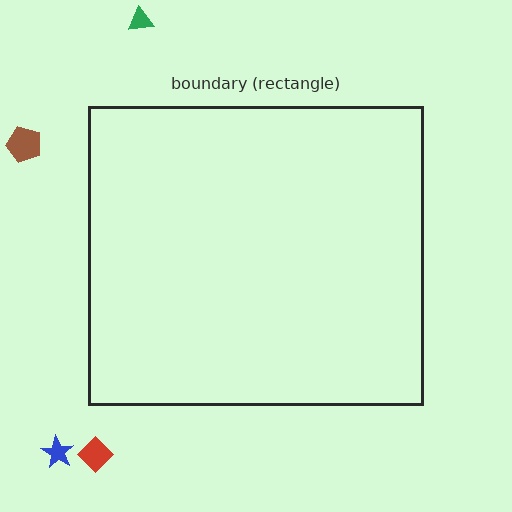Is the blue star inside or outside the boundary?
Outside.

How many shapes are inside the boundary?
0 inside, 4 outside.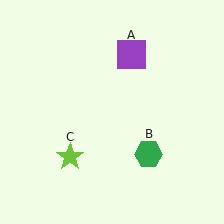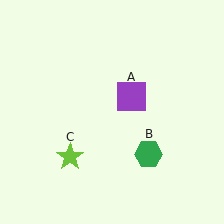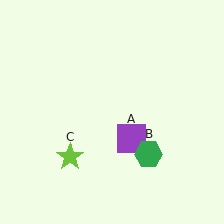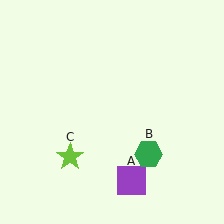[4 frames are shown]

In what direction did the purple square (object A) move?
The purple square (object A) moved down.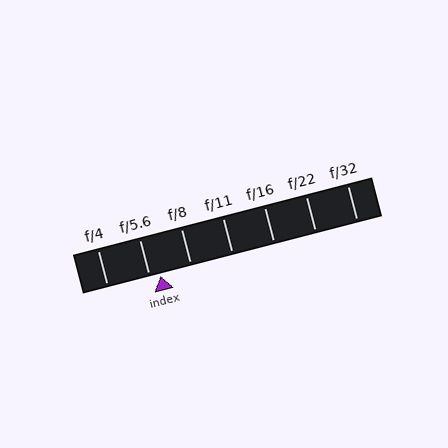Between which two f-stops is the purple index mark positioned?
The index mark is between f/5.6 and f/8.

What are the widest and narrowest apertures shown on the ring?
The widest aperture shown is f/4 and the narrowest is f/32.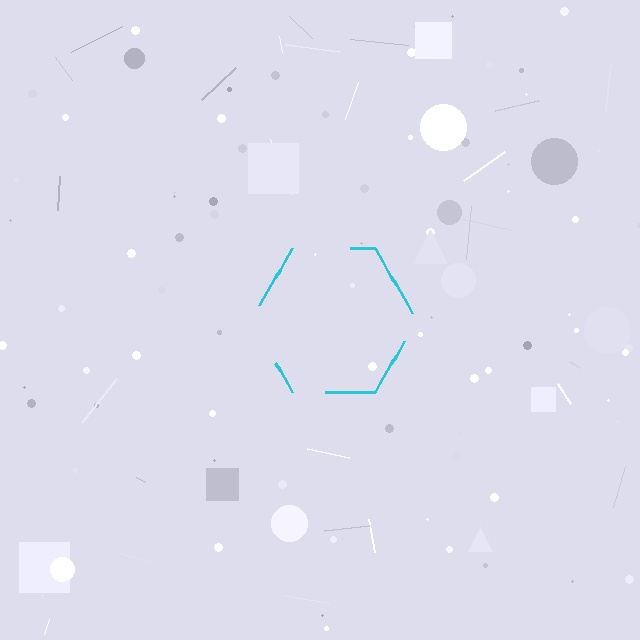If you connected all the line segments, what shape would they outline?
They would outline a hexagon.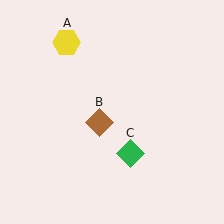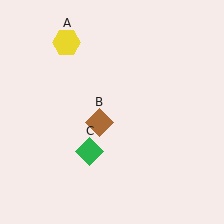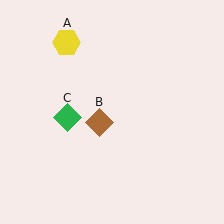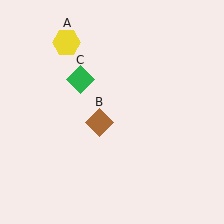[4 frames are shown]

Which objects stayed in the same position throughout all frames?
Yellow hexagon (object A) and brown diamond (object B) remained stationary.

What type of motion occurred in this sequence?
The green diamond (object C) rotated clockwise around the center of the scene.